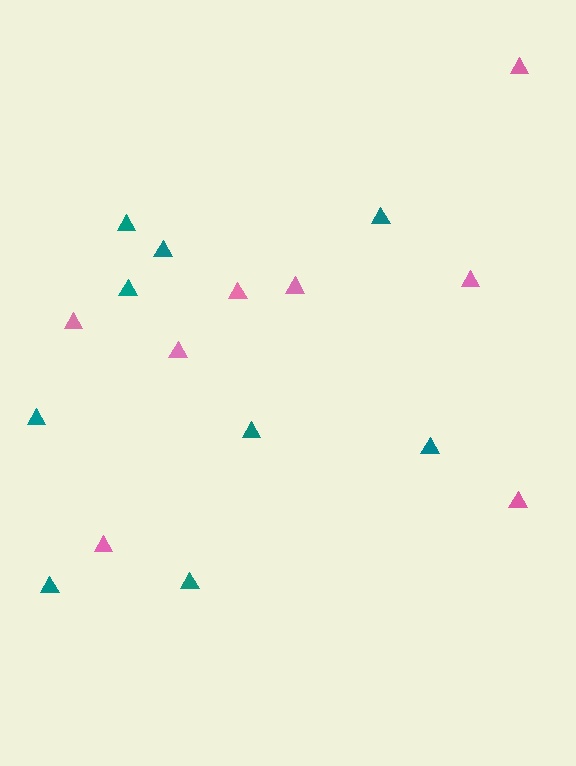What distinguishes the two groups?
There are 2 groups: one group of teal triangles (9) and one group of pink triangles (8).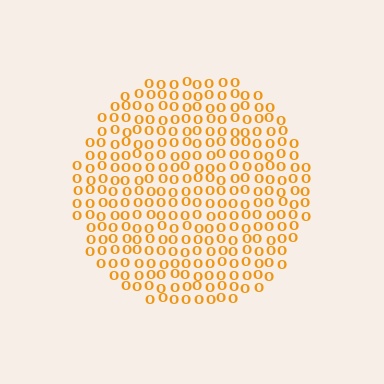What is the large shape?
The large shape is a circle.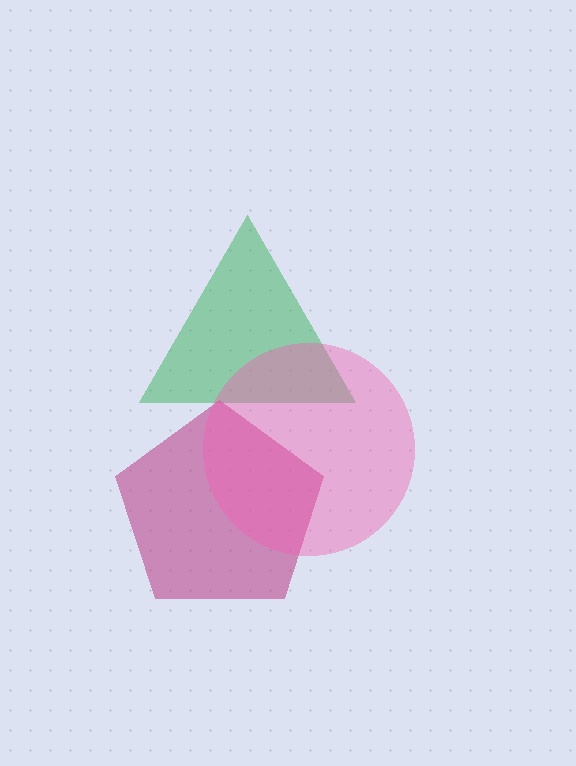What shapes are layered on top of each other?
The layered shapes are: a green triangle, a magenta pentagon, a pink circle.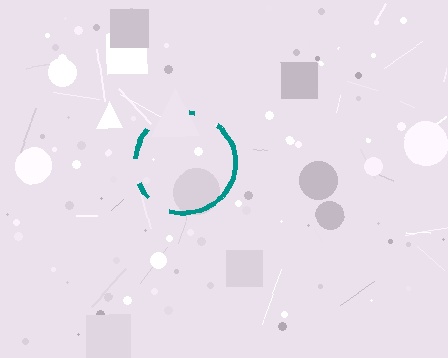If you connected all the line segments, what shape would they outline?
They would outline a circle.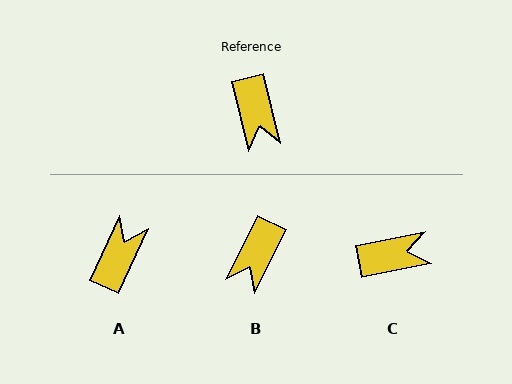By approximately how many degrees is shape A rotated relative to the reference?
Approximately 142 degrees counter-clockwise.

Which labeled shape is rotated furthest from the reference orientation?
A, about 142 degrees away.